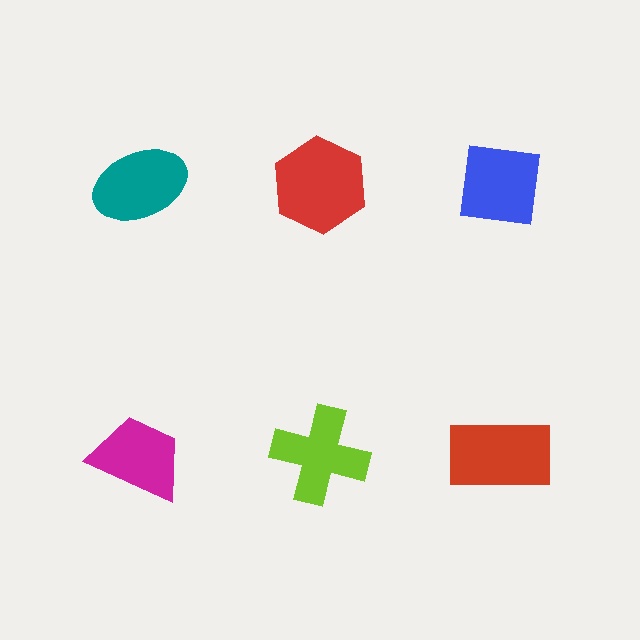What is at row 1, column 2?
A red hexagon.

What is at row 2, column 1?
A magenta trapezoid.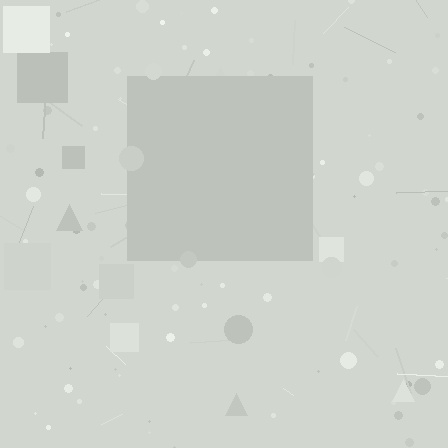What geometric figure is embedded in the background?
A square is embedded in the background.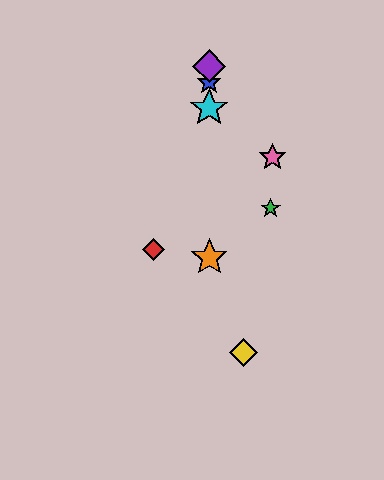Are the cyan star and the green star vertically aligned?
No, the cyan star is at x≈209 and the green star is at x≈271.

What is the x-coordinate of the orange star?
The orange star is at x≈209.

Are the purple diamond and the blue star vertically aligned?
Yes, both are at x≈209.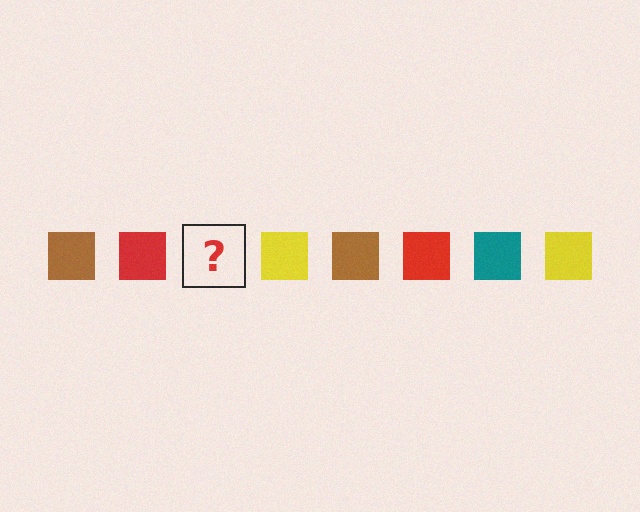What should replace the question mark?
The question mark should be replaced with a teal square.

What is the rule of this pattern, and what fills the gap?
The rule is that the pattern cycles through brown, red, teal, yellow squares. The gap should be filled with a teal square.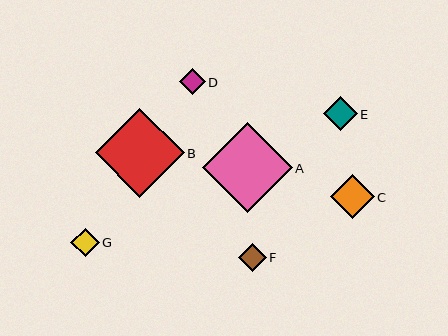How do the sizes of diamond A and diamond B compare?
Diamond A and diamond B are approximately the same size.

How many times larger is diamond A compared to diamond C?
Diamond A is approximately 2.0 times the size of diamond C.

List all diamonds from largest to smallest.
From largest to smallest: A, B, C, E, G, F, D.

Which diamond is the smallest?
Diamond D is the smallest with a size of approximately 25 pixels.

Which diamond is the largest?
Diamond A is the largest with a size of approximately 90 pixels.